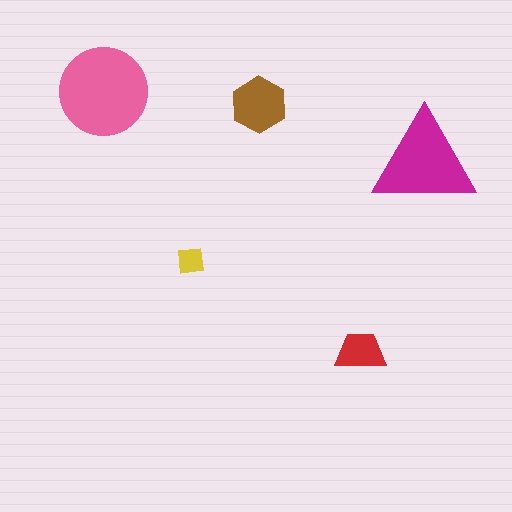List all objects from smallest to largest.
The yellow square, the red trapezoid, the brown hexagon, the magenta triangle, the pink circle.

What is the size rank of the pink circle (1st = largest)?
1st.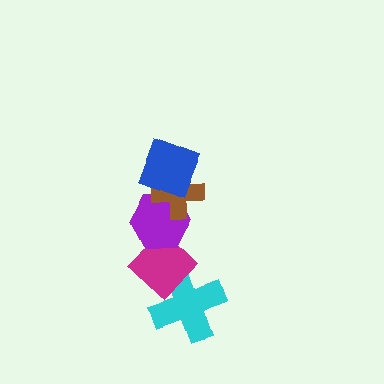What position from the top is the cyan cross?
The cyan cross is 5th from the top.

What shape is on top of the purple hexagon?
The brown cross is on top of the purple hexagon.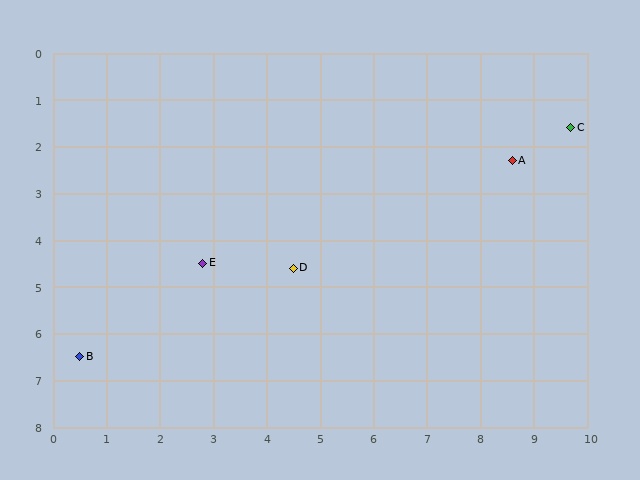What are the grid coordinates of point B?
Point B is at approximately (0.5, 6.5).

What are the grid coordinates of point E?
Point E is at approximately (2.8, 4.5).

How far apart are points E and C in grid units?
Points E and C are about 7.5 grid units apart.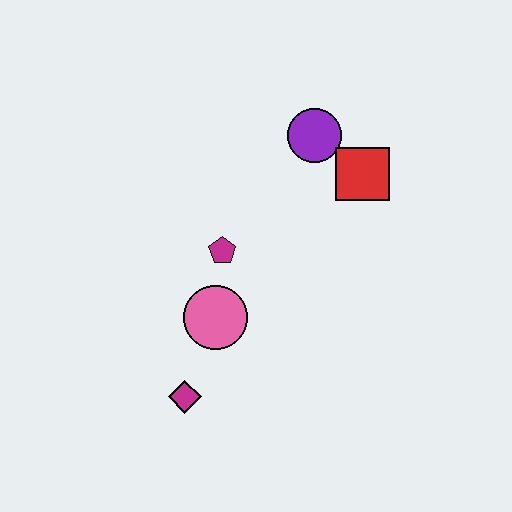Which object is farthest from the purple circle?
The magenta diamond is farthest from the purple circle.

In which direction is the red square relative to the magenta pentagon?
The red square is to the right of the magenta pentagon.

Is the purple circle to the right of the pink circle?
Yes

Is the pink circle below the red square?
Yes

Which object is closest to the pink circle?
The magenta pentagon is closest to the pink circle.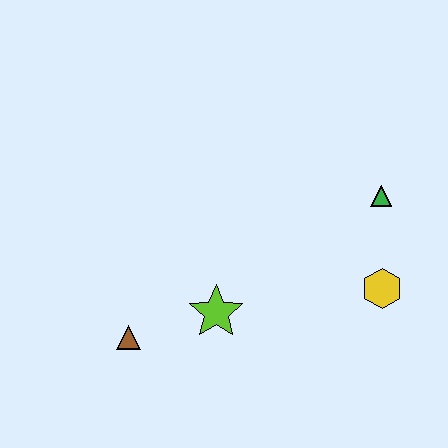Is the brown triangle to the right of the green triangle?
No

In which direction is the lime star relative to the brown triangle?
The lime star is to the right of the brown triangle.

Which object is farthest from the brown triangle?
The green triangle is farthest from the brown triangle.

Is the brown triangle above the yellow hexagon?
No